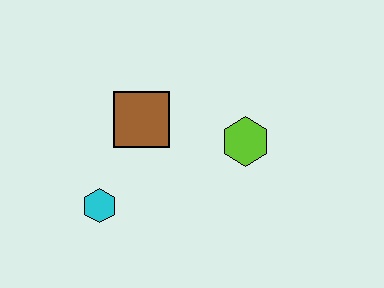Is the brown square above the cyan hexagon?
Yes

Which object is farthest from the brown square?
The lime hexagon is farthest from the brown square.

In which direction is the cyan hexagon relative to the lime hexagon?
The cyan hexagon is to the left of the lime hexagon.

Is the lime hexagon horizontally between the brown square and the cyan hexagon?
No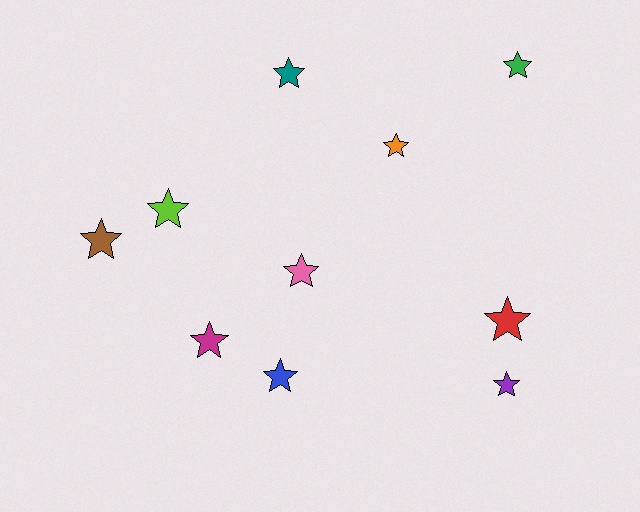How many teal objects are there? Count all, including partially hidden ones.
There is 1 teal object.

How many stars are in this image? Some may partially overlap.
There are 10 stars.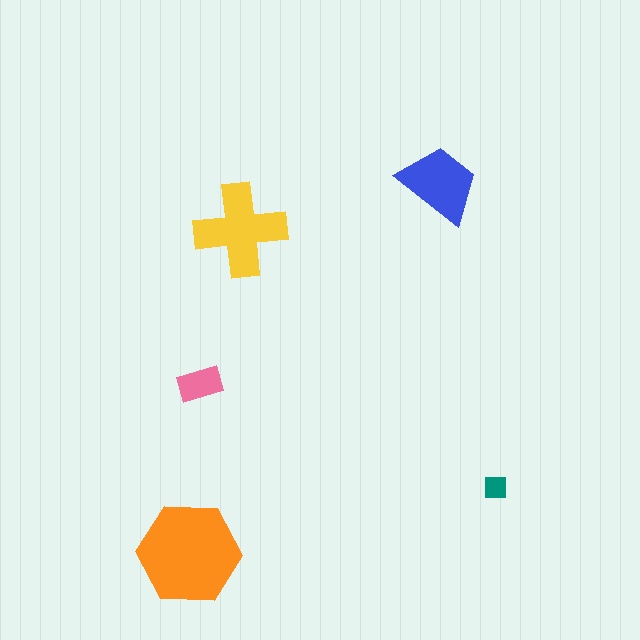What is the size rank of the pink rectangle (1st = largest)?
4th.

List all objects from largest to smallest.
The orange hexagon, the yellow cross, the blue trapezoid, the pink rectangle, the teal square.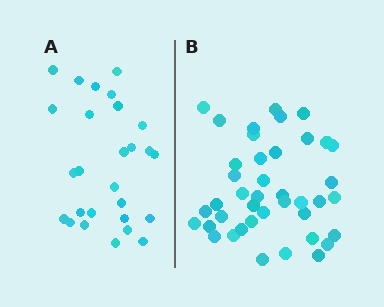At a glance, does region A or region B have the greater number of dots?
Region B (the right region) has more dots.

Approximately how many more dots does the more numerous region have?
Region B has approximately 15 more dots than region A.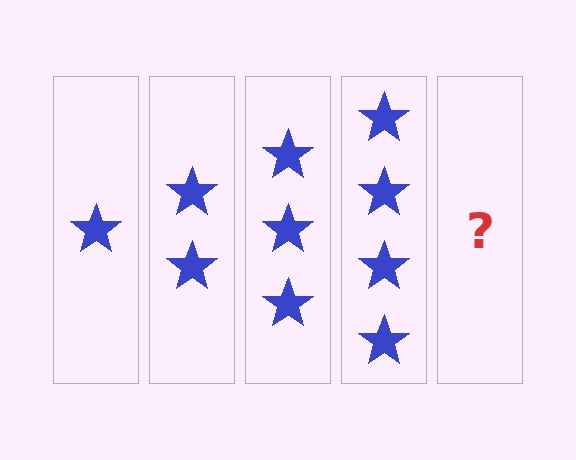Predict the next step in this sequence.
The next step is 5 stars.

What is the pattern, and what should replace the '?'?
The pattern is that each step adds one more star. The '?' should be 5 stars.